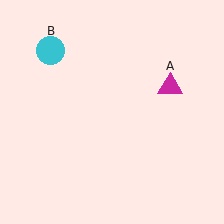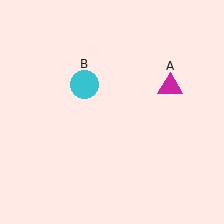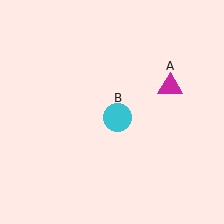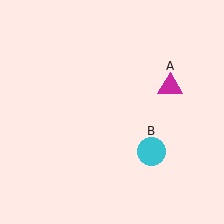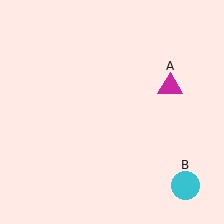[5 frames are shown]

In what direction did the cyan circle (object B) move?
The cyan circle (object B) moved down and to the right.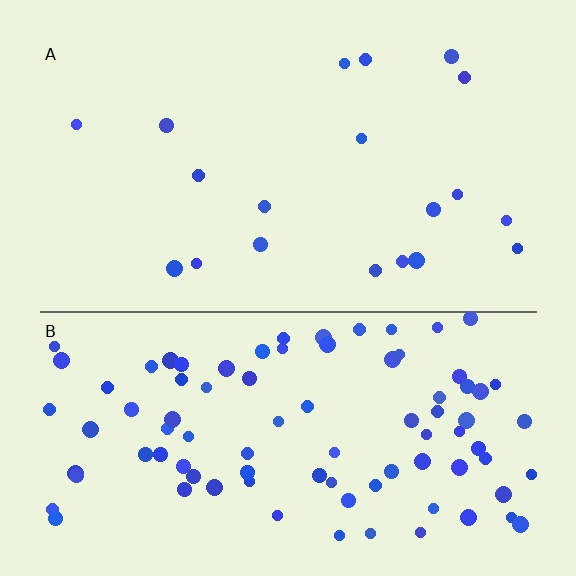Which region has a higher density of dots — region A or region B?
B (the bottom).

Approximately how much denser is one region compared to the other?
Approximately 4.7× — region B over region A.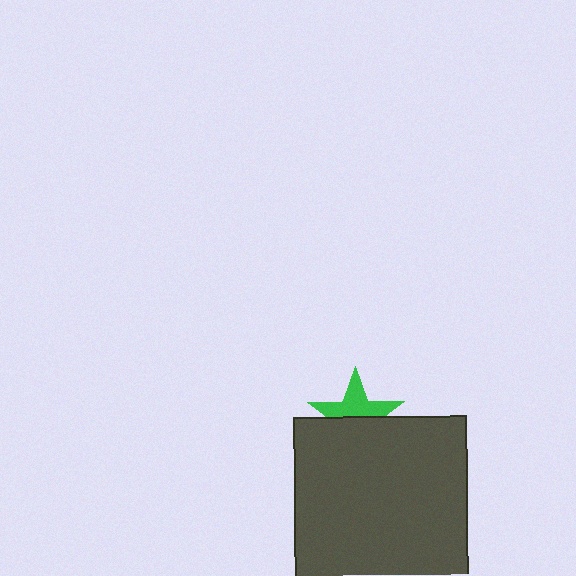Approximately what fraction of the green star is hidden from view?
Roughly 47% of the green star is hidden behind the dark gray square.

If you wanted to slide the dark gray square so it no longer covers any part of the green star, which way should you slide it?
Slide it down — that is the most direct way to separate the two shapes.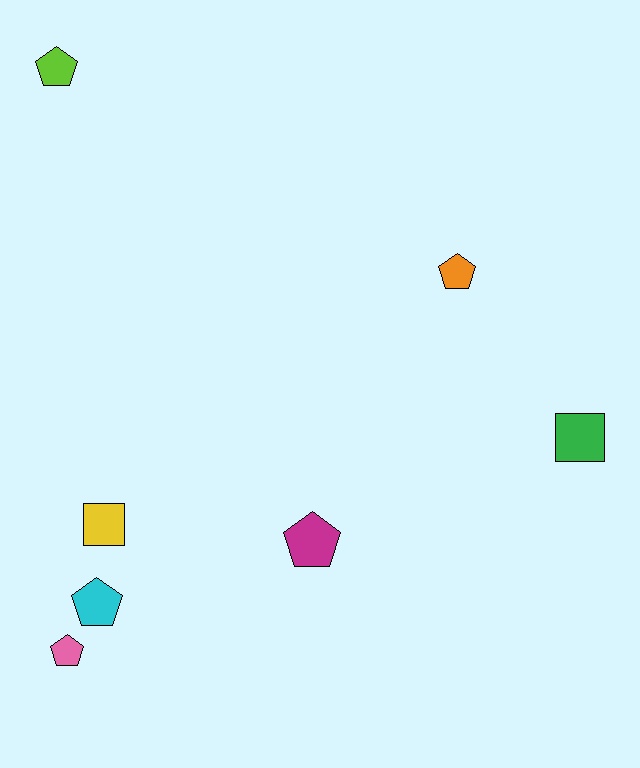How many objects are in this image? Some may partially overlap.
There are 7 objects.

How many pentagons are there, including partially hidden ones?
There are 5 pentagons.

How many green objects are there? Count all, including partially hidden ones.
There is 1 green object.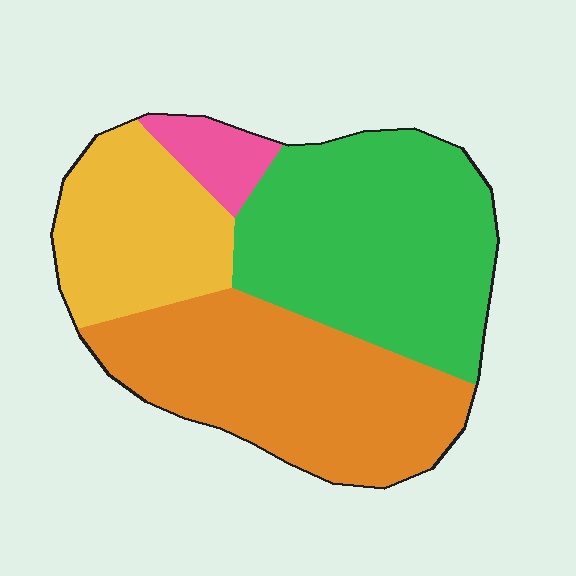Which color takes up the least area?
Pink, at roughly 5%.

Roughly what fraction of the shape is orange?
Orange takes up about one third (1/3) of the shape.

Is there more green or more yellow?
Green.